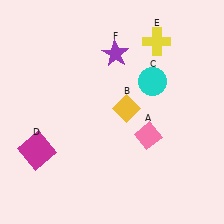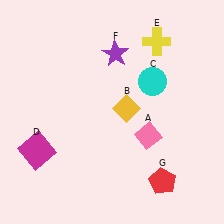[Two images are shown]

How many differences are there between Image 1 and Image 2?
There is 1 difference between the two images.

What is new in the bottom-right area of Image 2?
A red pentagon (G) was added in the bottom-right area of Image 2.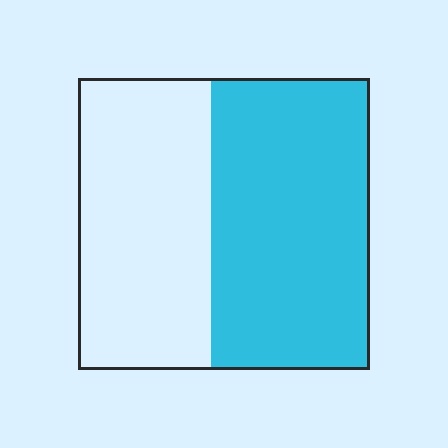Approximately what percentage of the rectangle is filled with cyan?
Approximately 55%.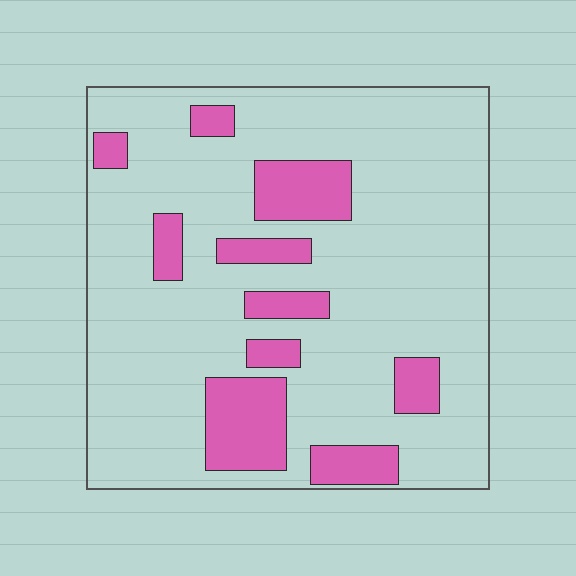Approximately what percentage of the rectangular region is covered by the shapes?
Approximately 20%.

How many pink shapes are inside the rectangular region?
10.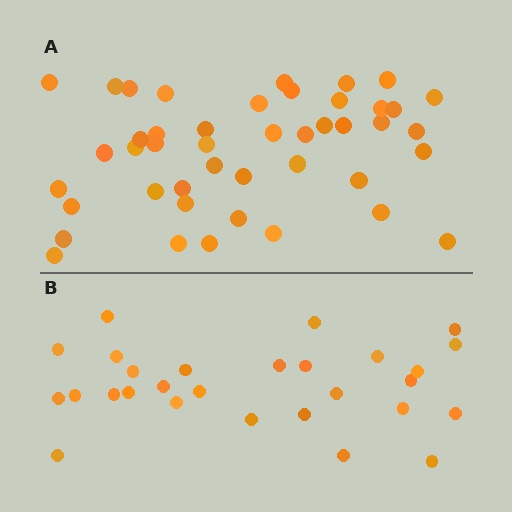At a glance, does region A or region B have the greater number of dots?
Region A (the top region) has more dots.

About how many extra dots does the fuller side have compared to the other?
Region A has approximately 15 more dots than region B.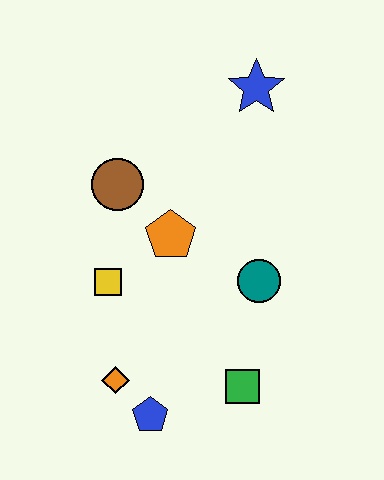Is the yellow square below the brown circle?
Yes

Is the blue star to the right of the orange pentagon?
Yes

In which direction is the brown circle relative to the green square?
The brown circle is above the green square.